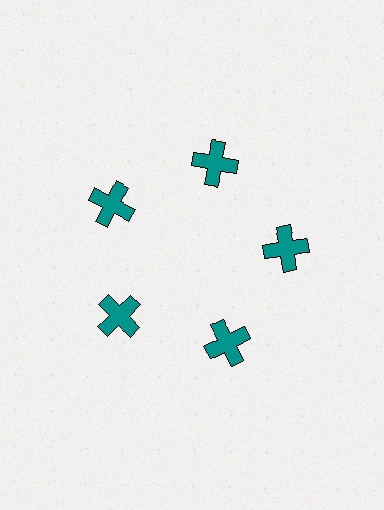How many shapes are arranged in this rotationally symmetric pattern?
There are 5 shapes, arranged in 5 groups of 1.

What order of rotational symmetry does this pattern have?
This pattern has 5-fold rotational symmetry.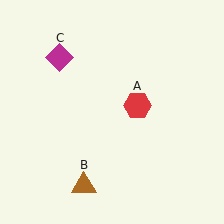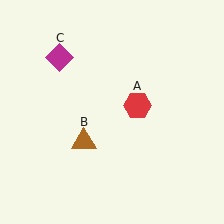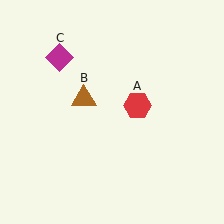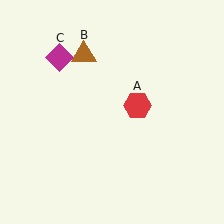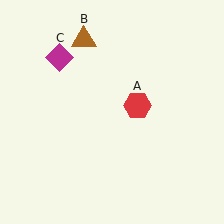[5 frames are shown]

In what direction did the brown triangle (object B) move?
The brown triangle (object B) moved up.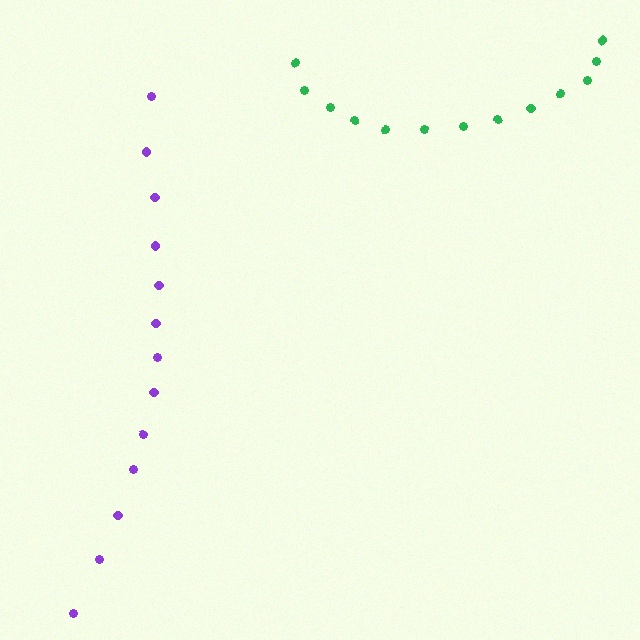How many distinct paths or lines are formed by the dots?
There are 2 distinct paths.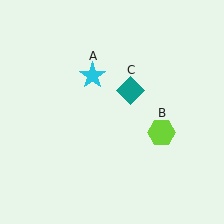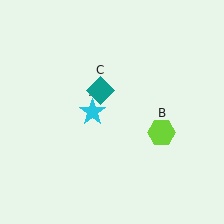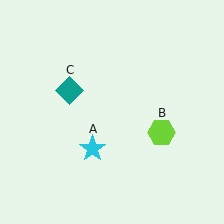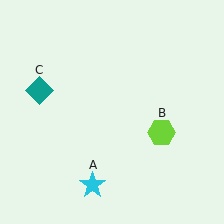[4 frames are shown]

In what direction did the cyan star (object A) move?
The cyan star (object A) moved down.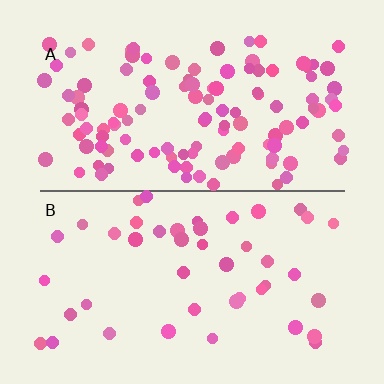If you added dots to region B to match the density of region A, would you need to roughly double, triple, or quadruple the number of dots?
Approximately triple.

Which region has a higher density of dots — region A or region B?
A (the top).